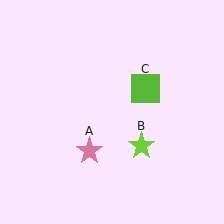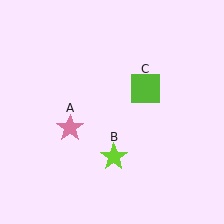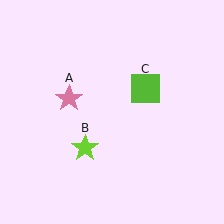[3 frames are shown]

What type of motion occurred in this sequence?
The pink star (object A), lime star (object B) rotated clockwise around the center of the scene.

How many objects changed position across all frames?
2 objects changed position: pink star (object A), lime star (object B).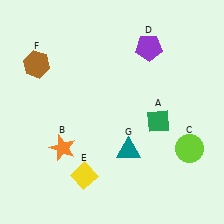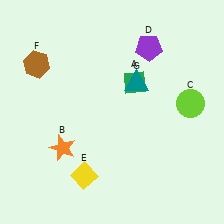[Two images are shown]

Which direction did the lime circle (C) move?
The lime circle (C) moved up.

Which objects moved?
The objects that moved are: the green diamond (A), the lime circle (C), the teal triangle (G).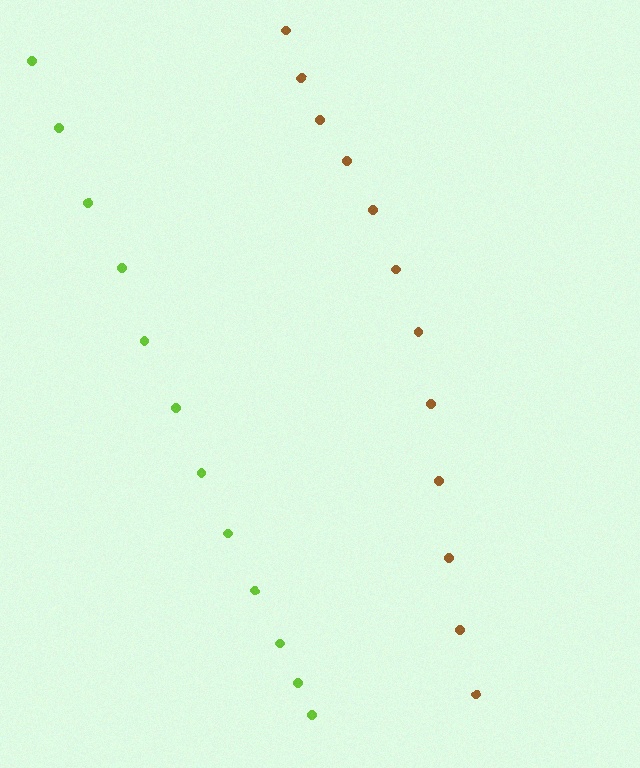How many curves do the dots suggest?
There are 2 distinct paths.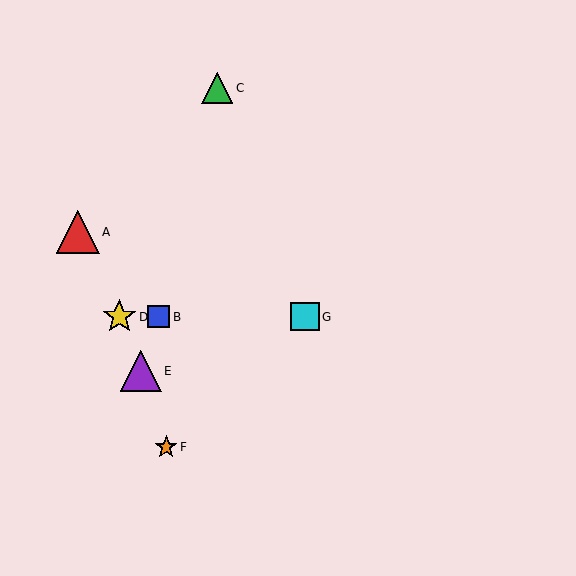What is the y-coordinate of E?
Object E is at y≈371.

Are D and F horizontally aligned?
No, D is at y≈317 and F is at y≈447.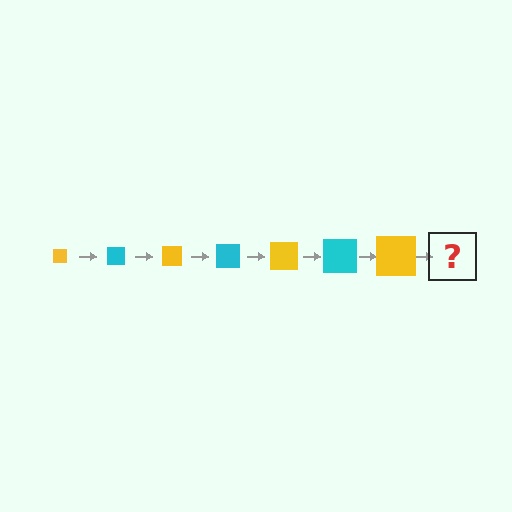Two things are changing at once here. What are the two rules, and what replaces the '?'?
The two rules are that the square grows larger each step and the color cycles through yellow and cyan. The '?' should be a cyan square, larger than the previous one.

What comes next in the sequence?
The next element should be a cyan square, larger than the previous one.